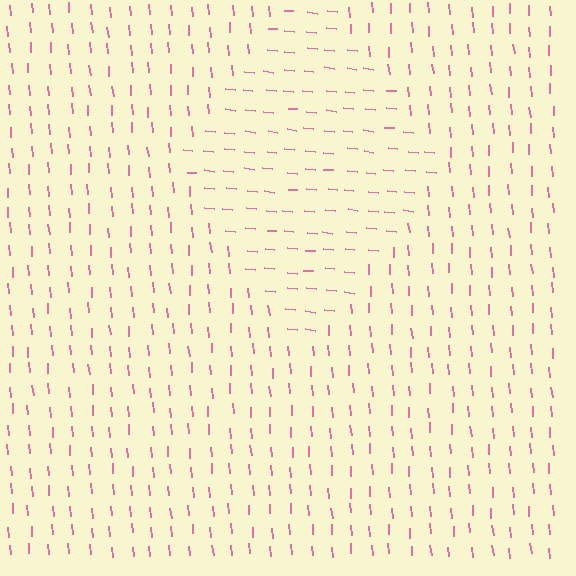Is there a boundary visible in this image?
Yes, there is a texture boundary formed by a change in line orientation.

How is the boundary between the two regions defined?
The boundary is defined purely by a change in line orientation (approximately 79 degrees difference). All lines are the same color and thickness.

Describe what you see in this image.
The image is filled with small pink line segments. A diamond region in the image has lines oriented differently from the surrounding lines, creating a visible texture boundary.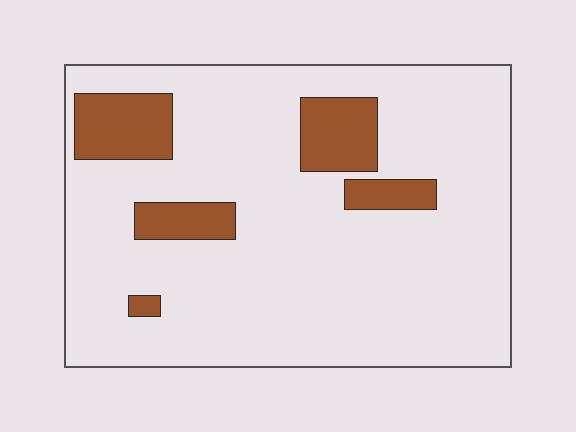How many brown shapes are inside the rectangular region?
5.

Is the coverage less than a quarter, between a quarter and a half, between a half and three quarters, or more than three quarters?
Less than a quarter.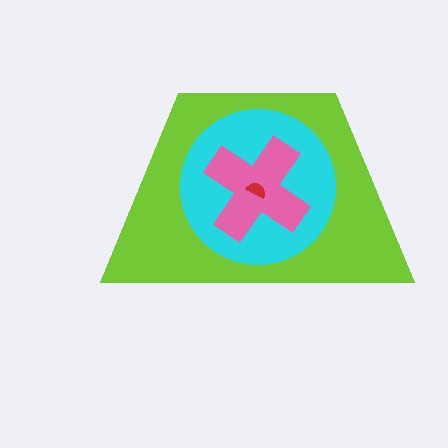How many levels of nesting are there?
4.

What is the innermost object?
The red semicircle.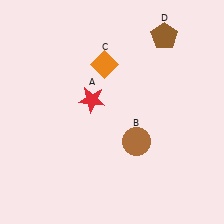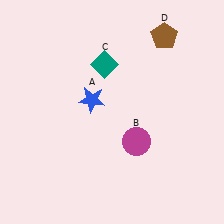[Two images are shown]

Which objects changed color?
A changed from red to blue. B changed from brown to magenta. C changed from orange to teal.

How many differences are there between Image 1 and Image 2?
There are 3 differences between the two images.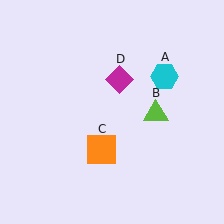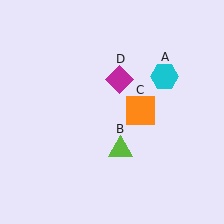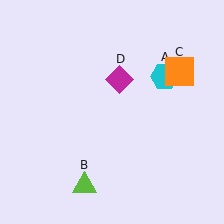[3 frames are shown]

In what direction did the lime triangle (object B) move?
The lime triangle (object B) moved down and to the left.